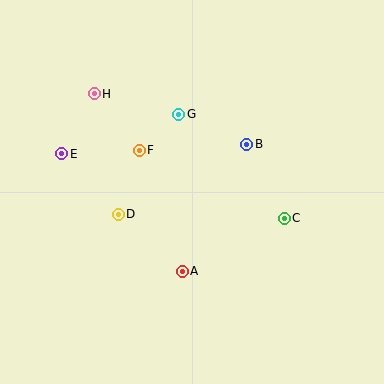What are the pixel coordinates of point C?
Point C is at (284, 218).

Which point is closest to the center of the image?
Point F at (139, 150) is closest to the center.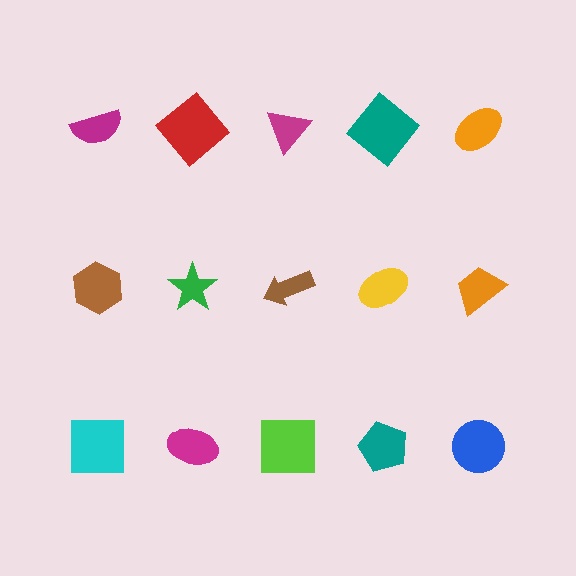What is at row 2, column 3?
A brown arrow.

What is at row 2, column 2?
A green star.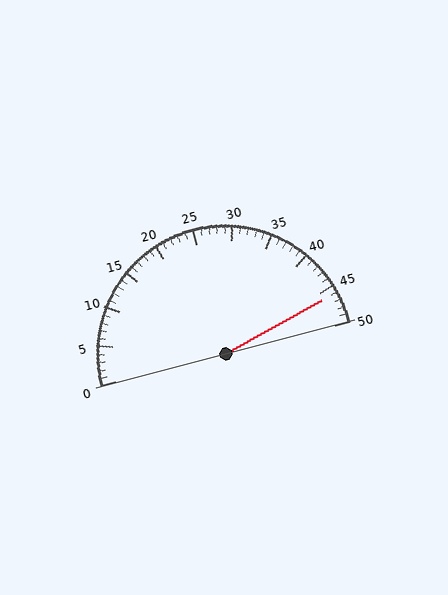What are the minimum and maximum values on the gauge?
The gauge ranges from 0 to 50.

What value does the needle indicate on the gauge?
The needle indicates approximately 46.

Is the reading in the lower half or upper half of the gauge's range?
The reading is in the upper half of the range (0 to 50).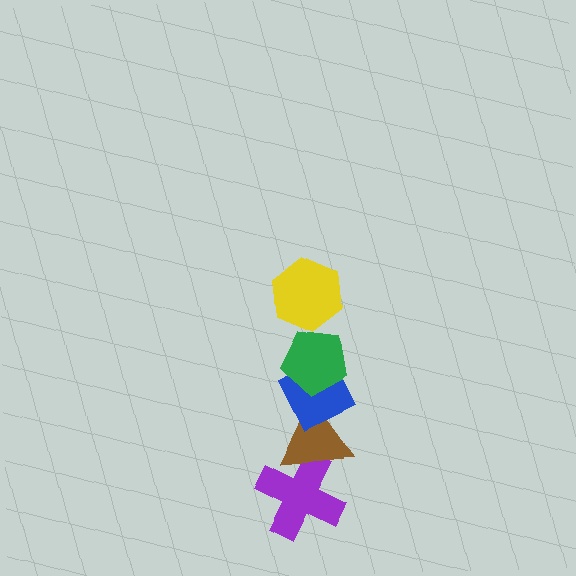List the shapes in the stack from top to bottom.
From top to bottom: the yellow hexagon, the green pentagon, the blue diamond, the brown triangle, the purple cross.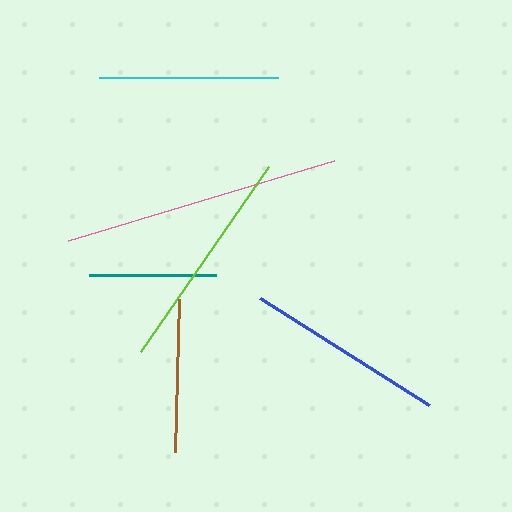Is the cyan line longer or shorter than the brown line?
The cyan line is longer than the brown line.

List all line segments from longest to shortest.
From longest to shortest: pink, lime, blue, cyan, brown, teal.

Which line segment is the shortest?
The teal line is the shortest at approximately 126 pixels.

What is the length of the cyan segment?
The cyan segment is approximately 179 pixels long.